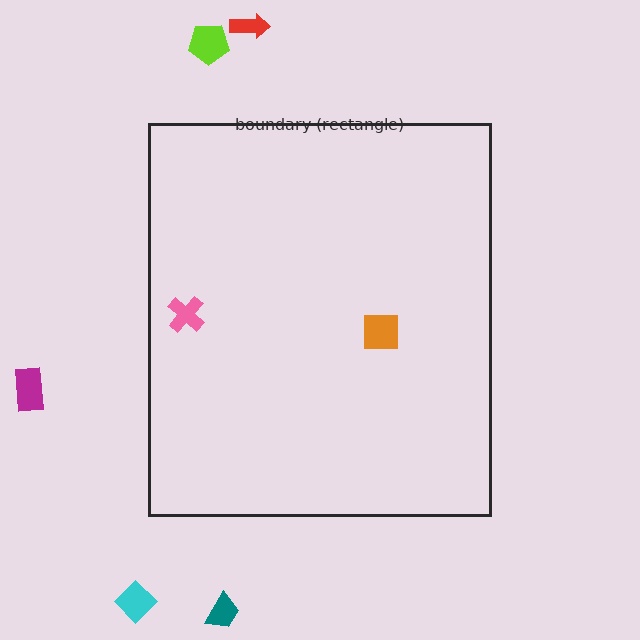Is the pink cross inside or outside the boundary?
Inside.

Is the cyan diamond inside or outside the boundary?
Outside.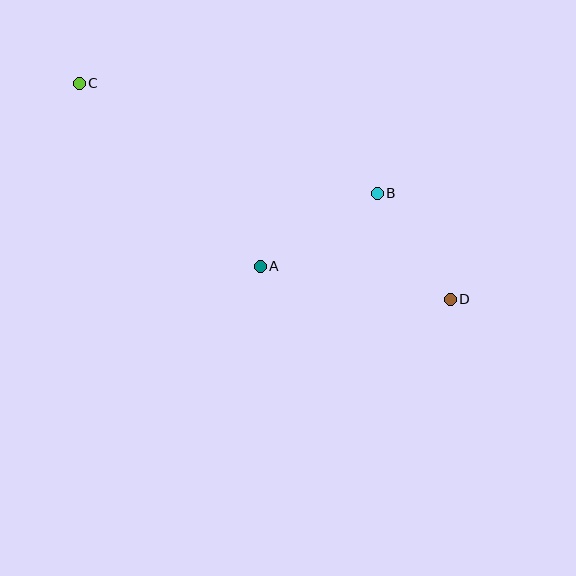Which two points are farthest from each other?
Points C and D are farthest from each other.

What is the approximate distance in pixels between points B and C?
The distance between B and C is approximately 318 pixels.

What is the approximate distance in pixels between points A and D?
The distance between A and D is approximately 193 pixels.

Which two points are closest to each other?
Points B and D are closest to each other.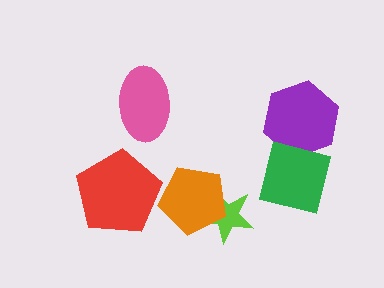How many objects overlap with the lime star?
1 object overlaps with the lime star.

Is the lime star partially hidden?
Yes, it is partially covered by another shape.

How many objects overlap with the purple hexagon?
1 object overlaps with the purple hexagon.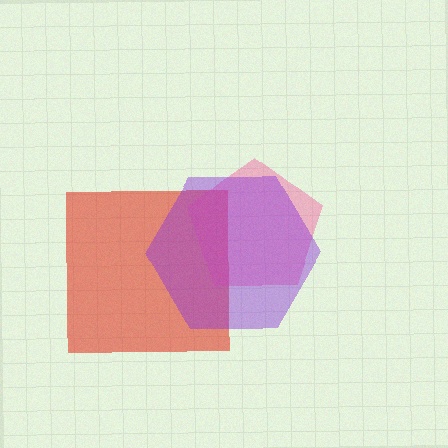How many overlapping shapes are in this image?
There are 3 overlapping shapes in the image.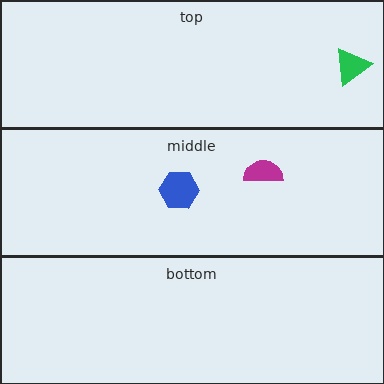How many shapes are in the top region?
1.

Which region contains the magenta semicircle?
The middle region.